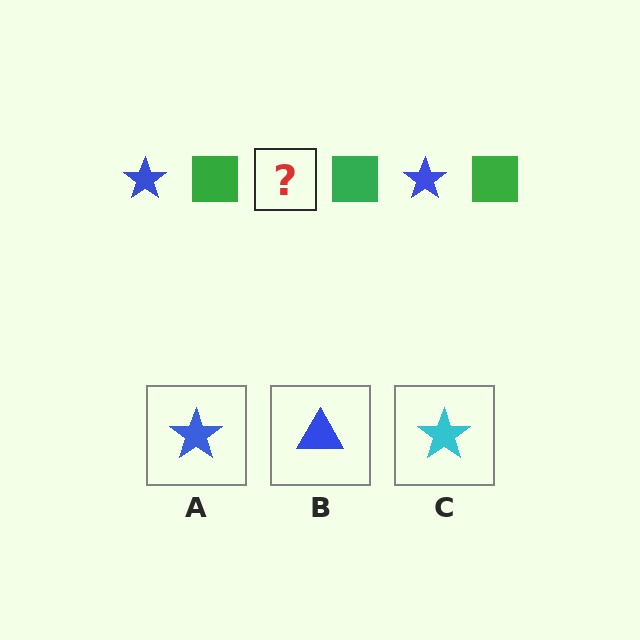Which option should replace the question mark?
Option A.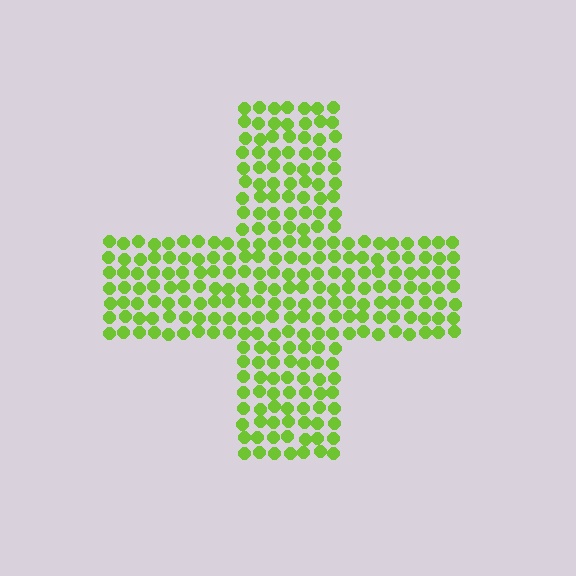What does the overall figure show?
The overall figure shows a cross.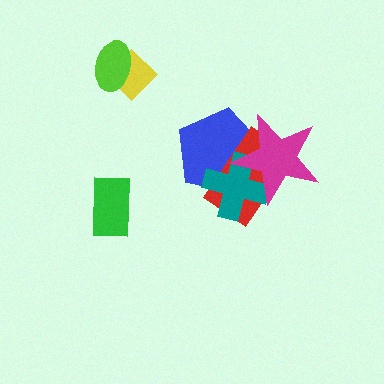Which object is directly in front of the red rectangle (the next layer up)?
The teal cross is directly in front of the red rectangle.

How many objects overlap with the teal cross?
3 objects overlap with the teal cross.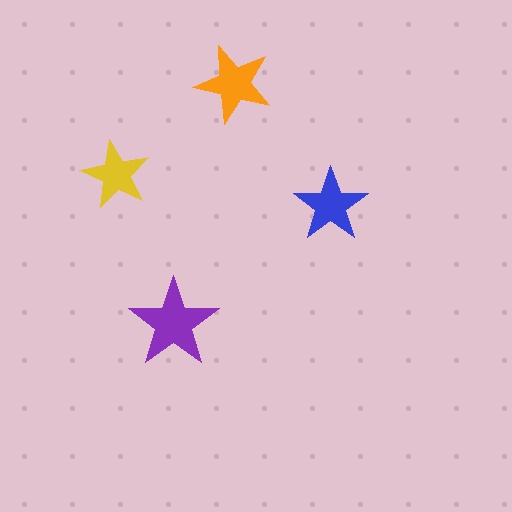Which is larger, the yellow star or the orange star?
The orange one.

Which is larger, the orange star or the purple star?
The purple one.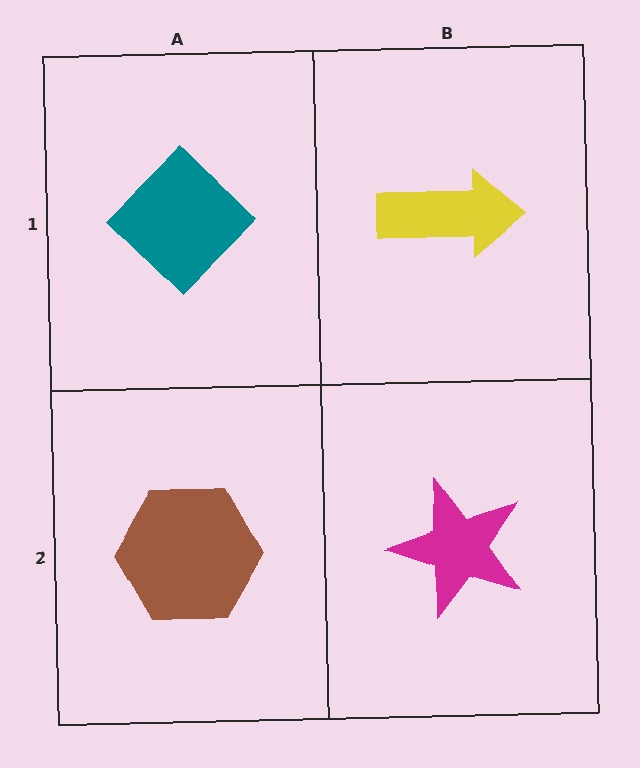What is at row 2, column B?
A magenta star.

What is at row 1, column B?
A yellow arrow.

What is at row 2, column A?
A brown hexagon.